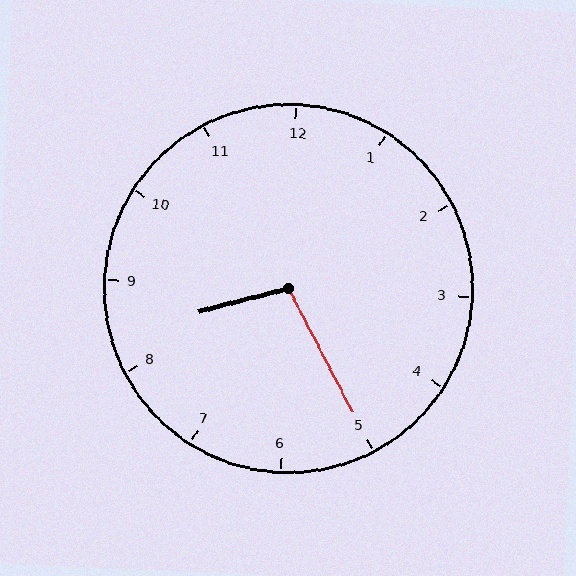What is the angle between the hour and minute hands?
Approximately 102 degrees.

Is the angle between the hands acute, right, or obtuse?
It is obtuse.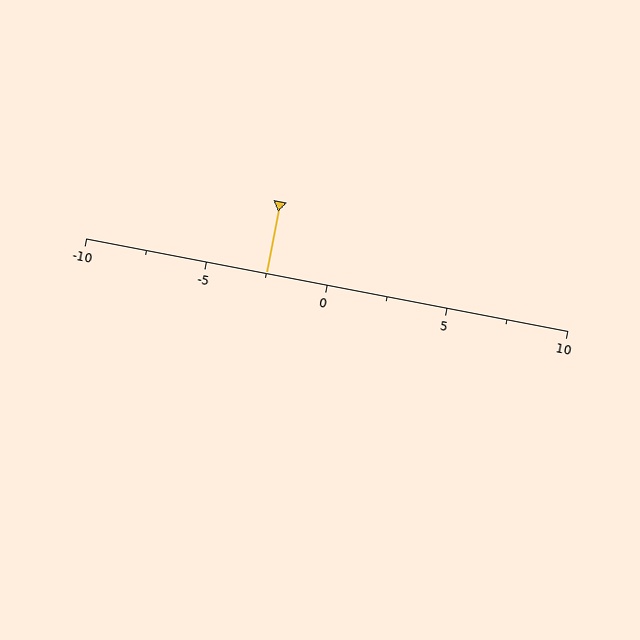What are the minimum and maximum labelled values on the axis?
The axis runs from -10 to 10.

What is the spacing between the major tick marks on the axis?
The major ticks are spaced 5 apart.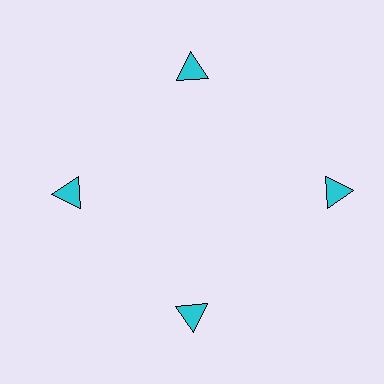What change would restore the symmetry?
The symmetry would be restored by moving it inward, back onto the ring so that all 4 triangles sit at equal angles and equal distance from the center.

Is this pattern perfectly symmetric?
No. The 4 cyan triangles are arranged in a ring, but one element near the 3 o'clock position is pushed outward from the center, breaking the 4-fold rotational symmetry.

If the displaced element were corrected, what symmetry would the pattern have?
It would have 4-fold rotational symmetry — the pattern would map onto itself every 90 degrees.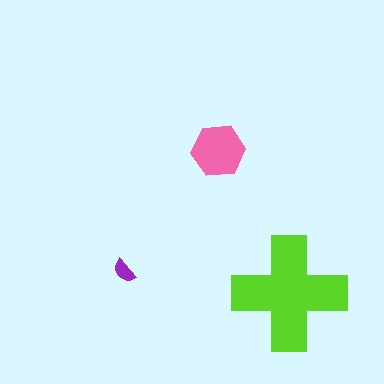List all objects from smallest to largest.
The purple semicircle, the pink hexagon, the lime cross.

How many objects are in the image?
There are 3 objects in the image.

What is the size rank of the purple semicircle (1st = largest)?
3rd.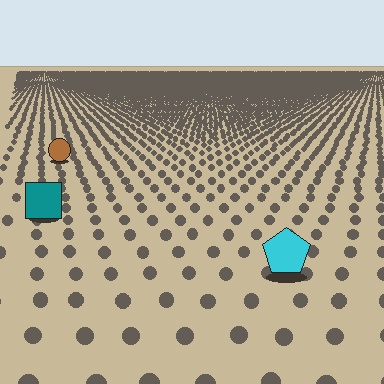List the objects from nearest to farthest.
From nearest to farthest: the cyan pentagon, the teal square, the brown circle.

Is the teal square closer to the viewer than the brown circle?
Yes. The teal square is closer — you can tell from the texture gradient: the ground texture is coarser near it.